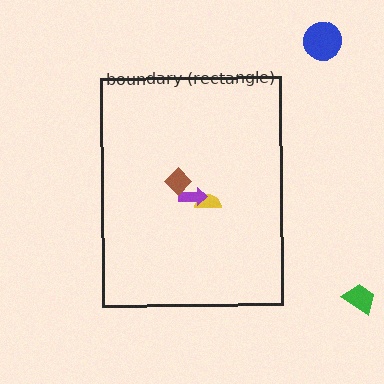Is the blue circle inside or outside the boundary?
Outside.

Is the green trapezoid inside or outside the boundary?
Outside.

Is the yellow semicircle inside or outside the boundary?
Inside.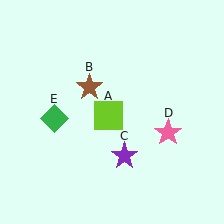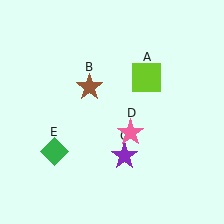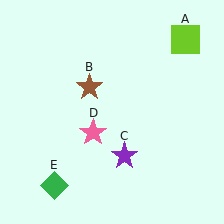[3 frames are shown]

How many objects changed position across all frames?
3 objects changed position: lime square (object A), pink star (object D), green diamond (object E).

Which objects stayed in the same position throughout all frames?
Brown star (object B) and purple star (object C) remained stationary.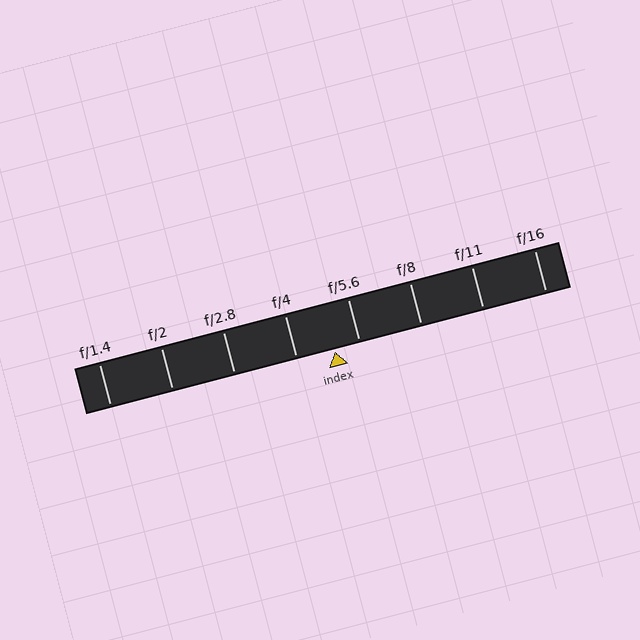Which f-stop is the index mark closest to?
The index mark is closest to f/5.6.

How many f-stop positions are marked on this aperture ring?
There are 8 f-stop positions marked.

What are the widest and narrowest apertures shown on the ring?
The widest aperture shown is f/1.4 and the narrowest is f/16.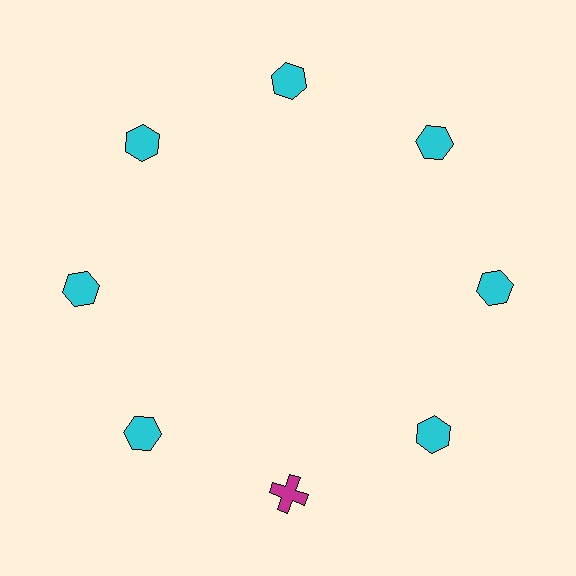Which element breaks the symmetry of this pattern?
The magenta cross at roughly the 6 o'clock position breaks the symmetry. All other shapes are cyan hexagons.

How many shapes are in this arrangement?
There are 8 shapes arranged in a ring pattern.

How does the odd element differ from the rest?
It differs in both color (magenta instead of cyan) and shape (cross instead of hexagon).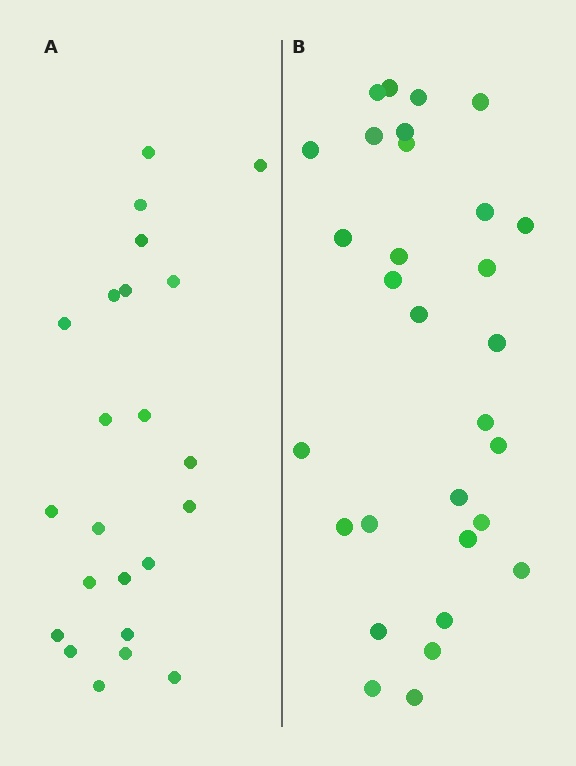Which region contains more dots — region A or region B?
Region B (the right region) has more dots.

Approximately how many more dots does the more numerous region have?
Region B has roughly 8 or so more dots than region A.